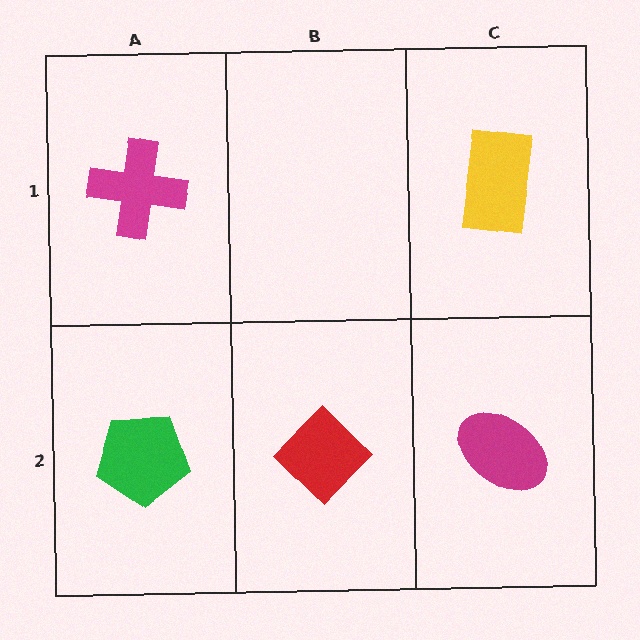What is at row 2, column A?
A green pentagon.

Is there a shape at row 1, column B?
No, that cell is empty.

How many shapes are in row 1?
2 shapes.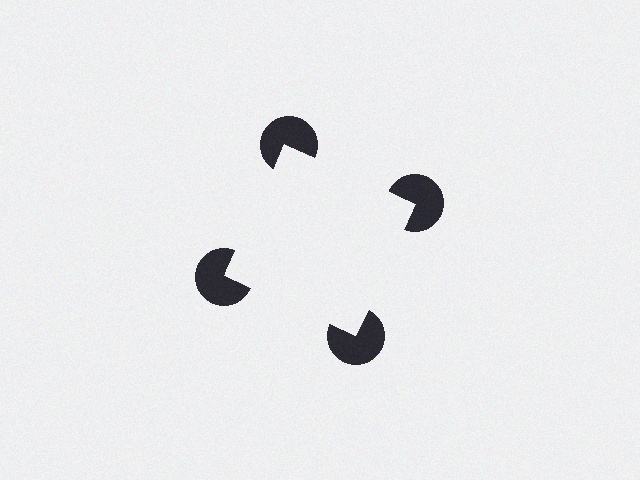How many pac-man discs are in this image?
There are 4 — one at each vertex of the illusory square.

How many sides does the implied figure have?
4 sides.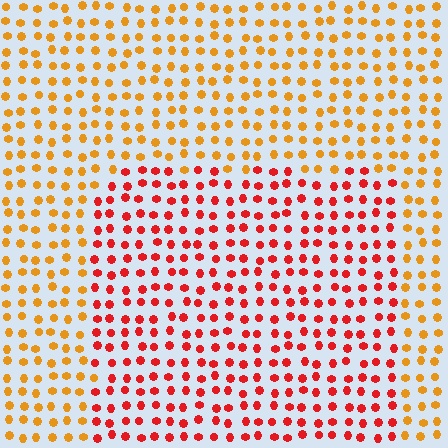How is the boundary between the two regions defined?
The boundary is defined purely by a slight shift in hue (about 39 degrees). Spacing, size, and orientation are identical on both sides.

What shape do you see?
I see a rectangle.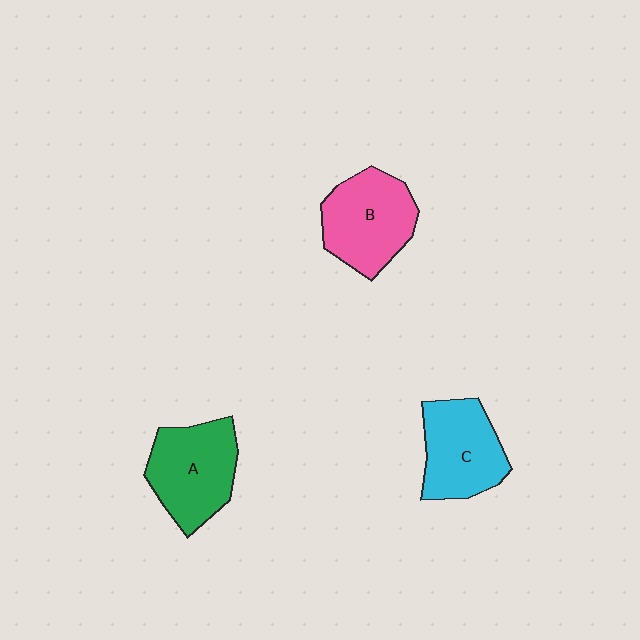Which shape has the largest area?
Shape A (green).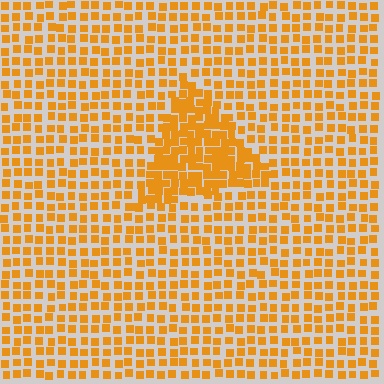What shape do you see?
I see a triangle.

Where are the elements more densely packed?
The elements are more densely packed inside the triangle boundary.